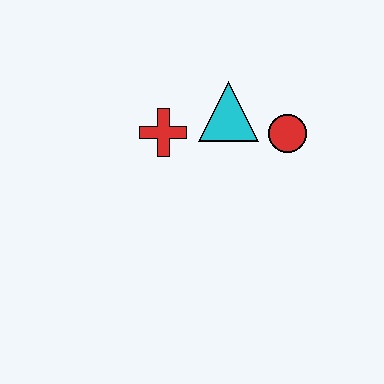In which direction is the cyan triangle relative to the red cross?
The cyan triangle is to the right of the red cross.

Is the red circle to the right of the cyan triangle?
Yes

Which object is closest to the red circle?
The cyan triangle is closest to the red circle.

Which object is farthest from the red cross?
The red circle is farthest from the red cross.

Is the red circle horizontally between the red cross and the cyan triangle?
No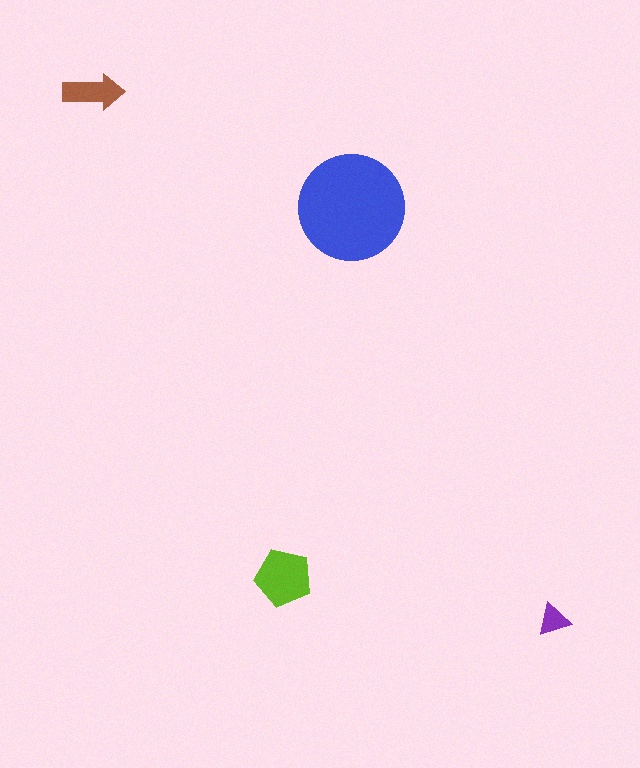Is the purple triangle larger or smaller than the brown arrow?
Smaller.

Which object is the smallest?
The purple triangle.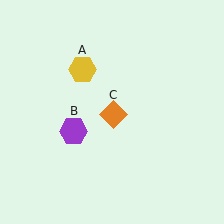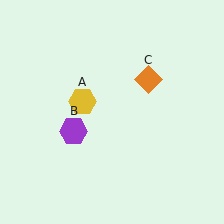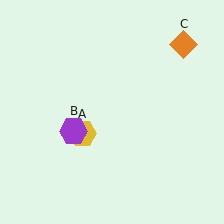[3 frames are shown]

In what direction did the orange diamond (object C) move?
The orange diamond (object C) moved up and to the right.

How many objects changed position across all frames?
2 objects changed position: yellow hexagon (object A), orange diamond (object C).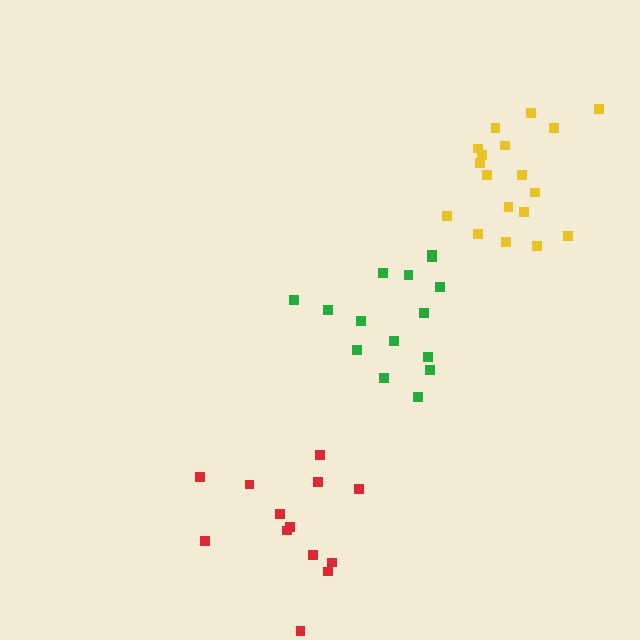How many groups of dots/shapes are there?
There are 3 groups.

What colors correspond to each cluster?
The clusters are colored: red, green, yellow.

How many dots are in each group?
Group 1: 13 dots, Group 2: 15 dots, Group 3: 18 dots (46 total).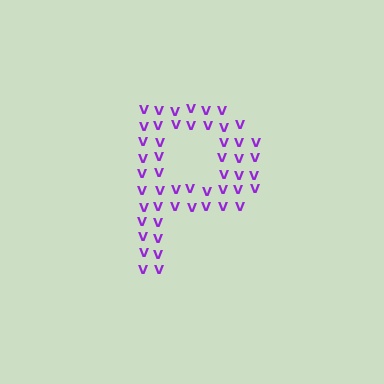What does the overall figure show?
The overall figure shows the letter P.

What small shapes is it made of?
It is made of small letter V's.